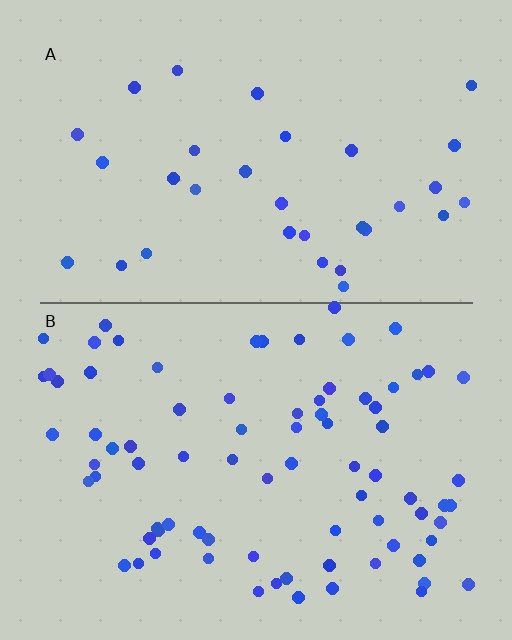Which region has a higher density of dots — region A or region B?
B (the bottom).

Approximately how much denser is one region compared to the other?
Approximately 2.4× — region B over region A.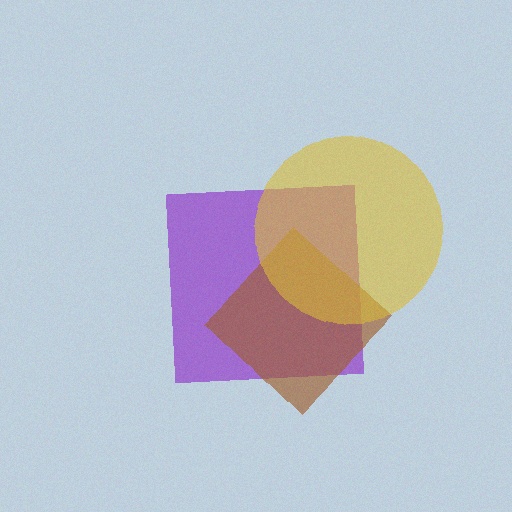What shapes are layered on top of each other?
The layered shapes are: a purple square, a brown diamond, a yellow circle.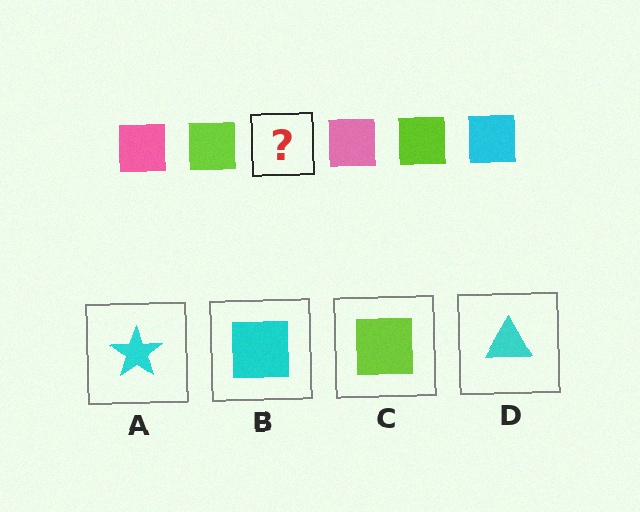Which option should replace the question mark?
Option B.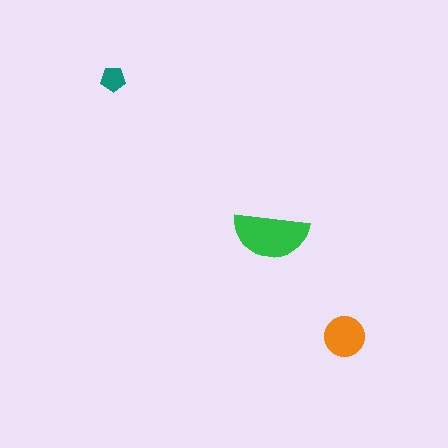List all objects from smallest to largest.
The teal pentagon, the orange circle, the green semicircle.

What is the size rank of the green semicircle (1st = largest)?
1st.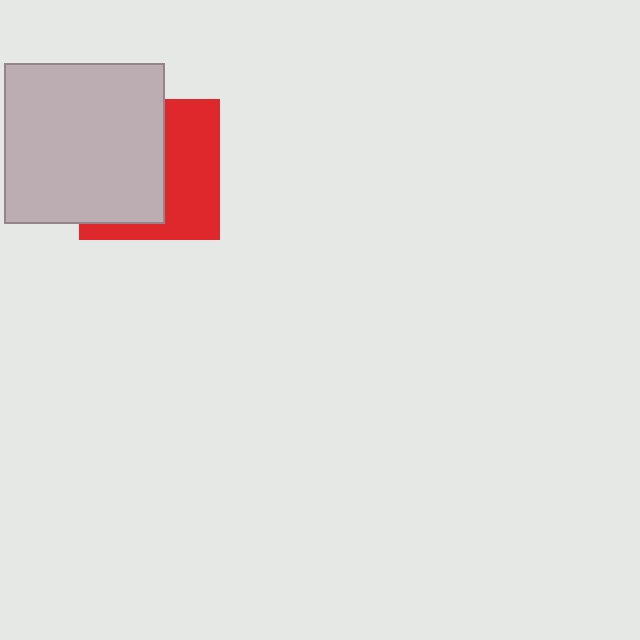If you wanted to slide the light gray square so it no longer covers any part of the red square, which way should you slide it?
Slide it left — that is the most direct way to separate the two shapes.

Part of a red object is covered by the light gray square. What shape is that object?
It is a square.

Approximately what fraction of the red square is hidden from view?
Roughly 54% of the red square is hidden behind the light gray square.